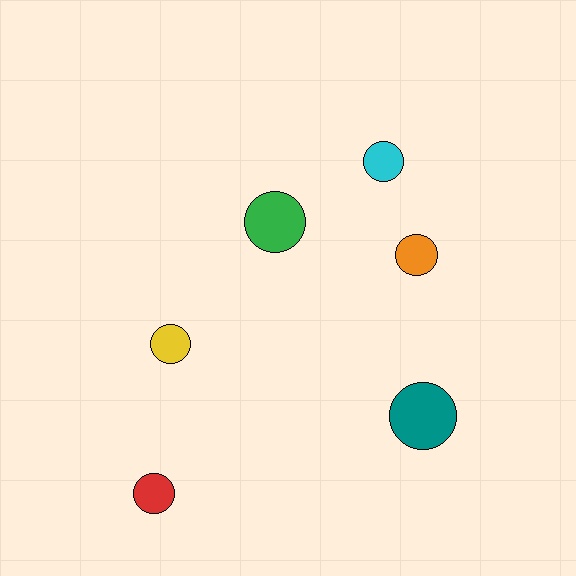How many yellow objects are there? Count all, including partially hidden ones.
There is 1 yellow object.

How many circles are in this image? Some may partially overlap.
There are 6 circles.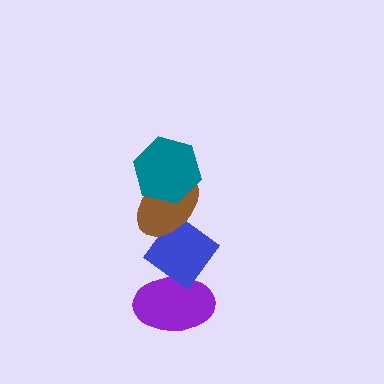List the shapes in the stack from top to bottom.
From top to bottom: the teal hexagon, the brown ellipse, the blue diamond, the purple ellipse.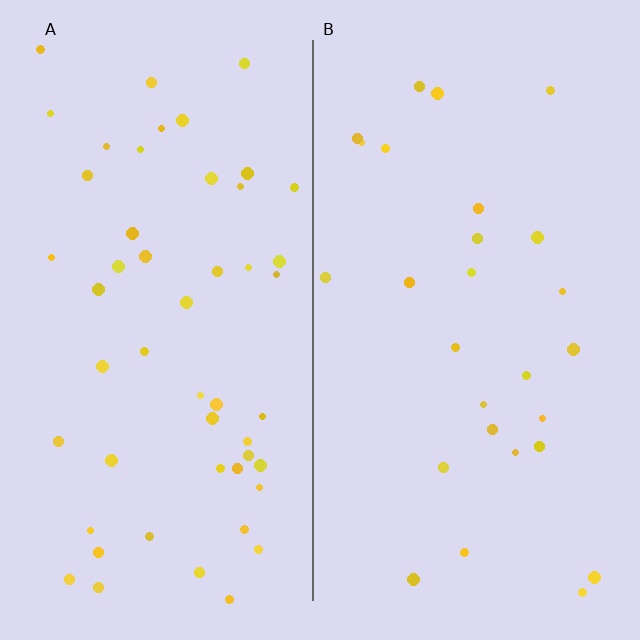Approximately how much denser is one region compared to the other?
Approximately 1.9× — region A over region B.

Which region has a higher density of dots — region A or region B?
A (the left).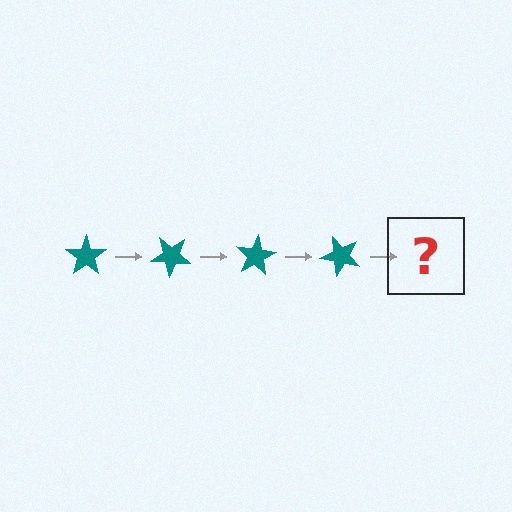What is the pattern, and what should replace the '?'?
The pattern is that the star rotates 40 degrees each step. The '?' should be a teal star rotated 160 degrees.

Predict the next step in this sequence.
The next step is a teal star rotated 160 degrees.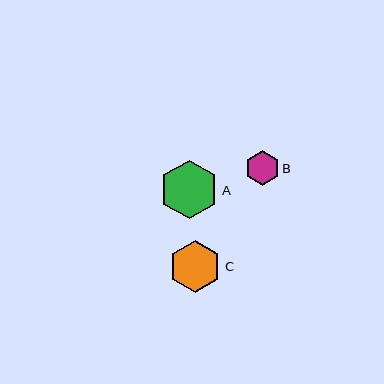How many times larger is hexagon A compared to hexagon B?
Hexagon A is approximately 1.7 times the size of hexagon B.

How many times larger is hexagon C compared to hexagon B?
Hexagon C is approximately 1.5 times the size of hexagon B.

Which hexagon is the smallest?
Hexagon B is the smallest with a size of approximately 34 pixels.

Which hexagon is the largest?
Hexagon A is the largest with a size of approximately 59 pixels.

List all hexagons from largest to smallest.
From largest to smallest: A, C, B.